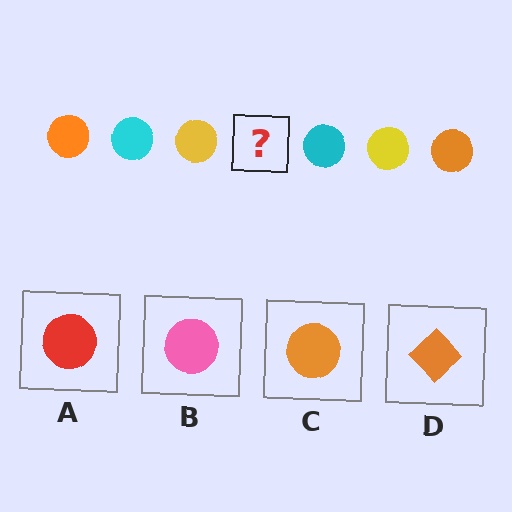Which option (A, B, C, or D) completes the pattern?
C.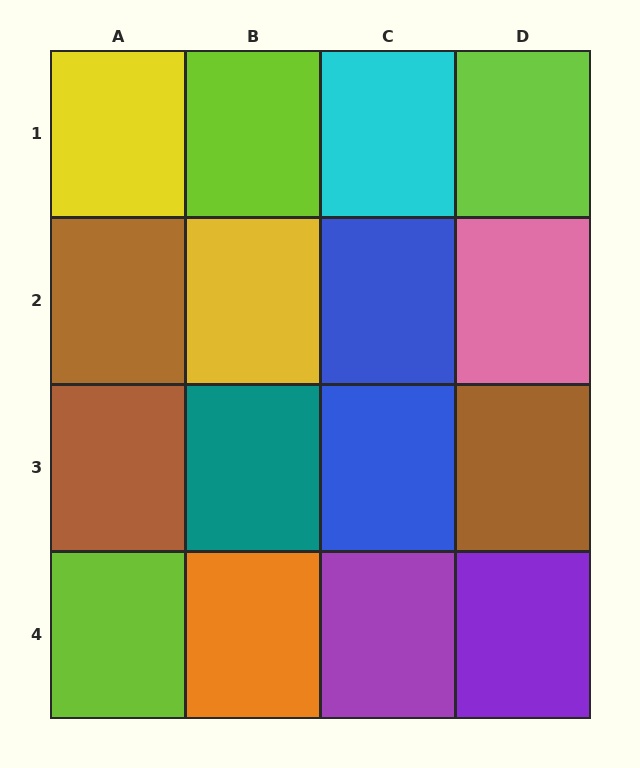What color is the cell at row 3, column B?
Teal.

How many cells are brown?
3 cells are brown.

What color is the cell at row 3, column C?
Blue.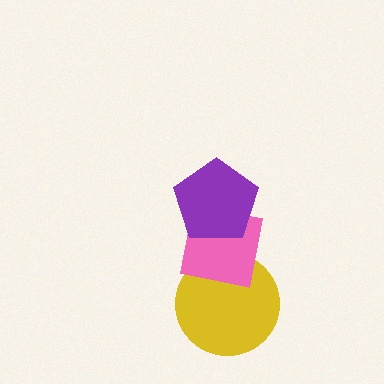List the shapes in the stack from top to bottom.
From top to bottom: the purple pentagon, the pink square, the yellow circle.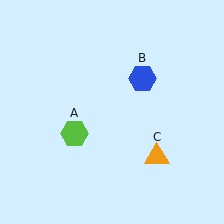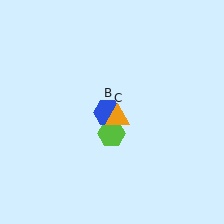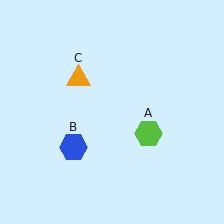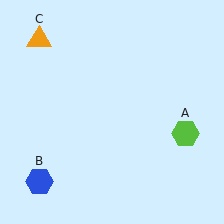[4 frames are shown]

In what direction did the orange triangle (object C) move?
The orange triangle (object C) moved up and to the left.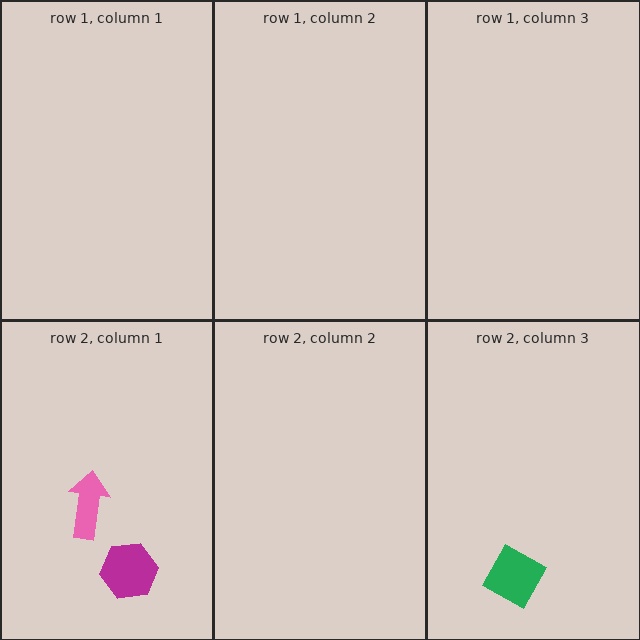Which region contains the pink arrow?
The row 2, column 1 region.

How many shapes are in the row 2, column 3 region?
1.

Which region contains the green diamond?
The row 2, column 3 region.